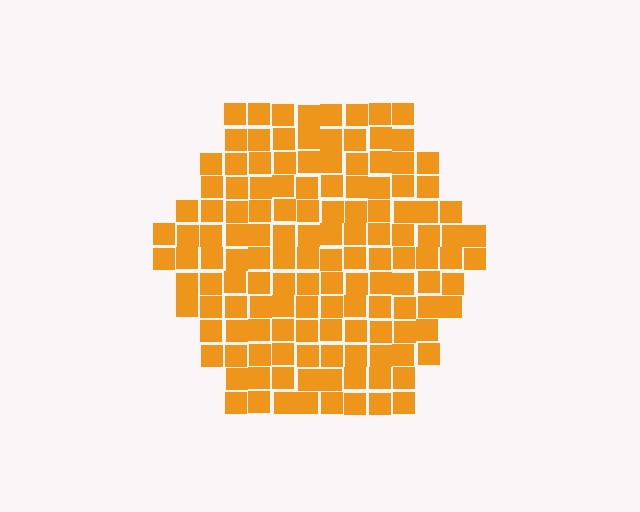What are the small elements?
The small elements are squares.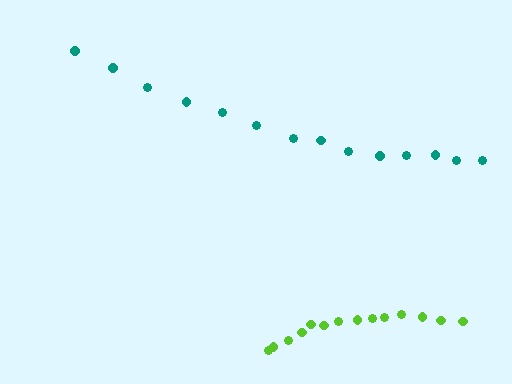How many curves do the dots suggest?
There are 2 distinct paths.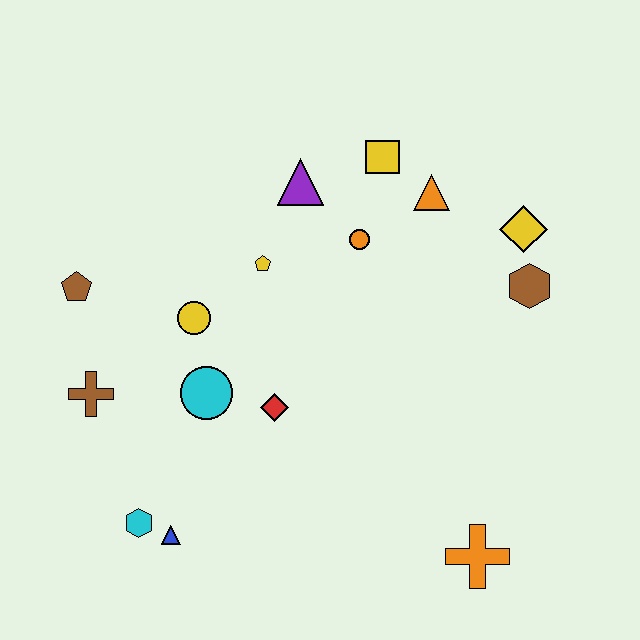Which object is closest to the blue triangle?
The cyan hexagon is closest to the blue triangle.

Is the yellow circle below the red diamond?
No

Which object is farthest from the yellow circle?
The orange cross is farthest from the yellow circle.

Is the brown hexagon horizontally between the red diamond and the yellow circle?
No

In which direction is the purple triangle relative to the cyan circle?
The purple triangle is above the cyan circle.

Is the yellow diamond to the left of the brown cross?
No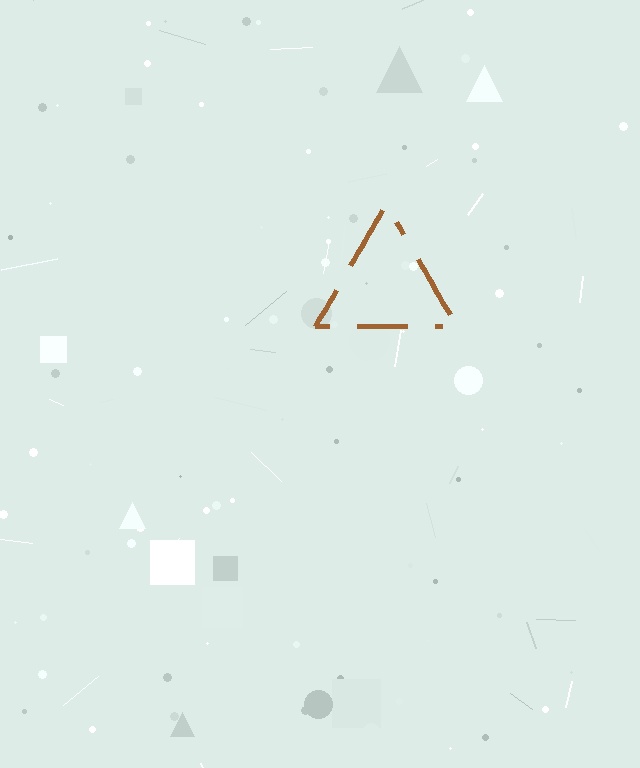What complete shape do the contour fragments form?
The contour fragments form a triangle.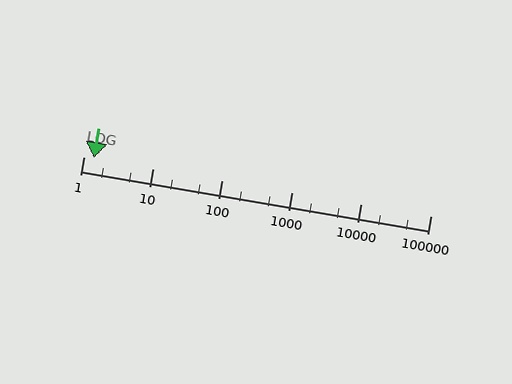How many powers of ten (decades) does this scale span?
The scale spans 5 decades, from 1 to 100000.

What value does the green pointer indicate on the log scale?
The pointer indicates approximately 1.4.